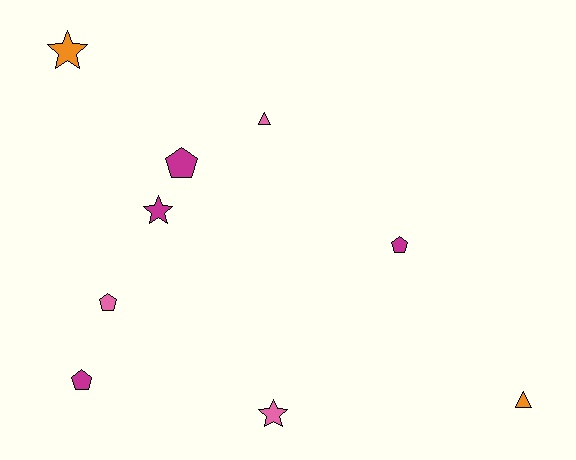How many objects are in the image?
There are 9 objects.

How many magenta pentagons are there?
There are 3 magenta pentagons.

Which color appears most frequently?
Magenta, with 4 objects.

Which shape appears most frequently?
Pentagon, with 4 objects.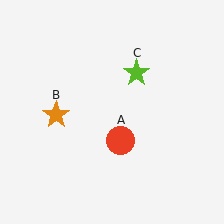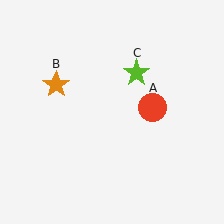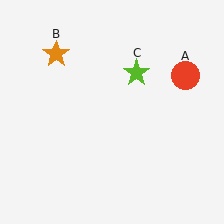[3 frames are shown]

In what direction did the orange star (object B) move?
The orange star (object B) moved up.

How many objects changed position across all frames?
2 objects changed position: red circle (object A), orange star (object B).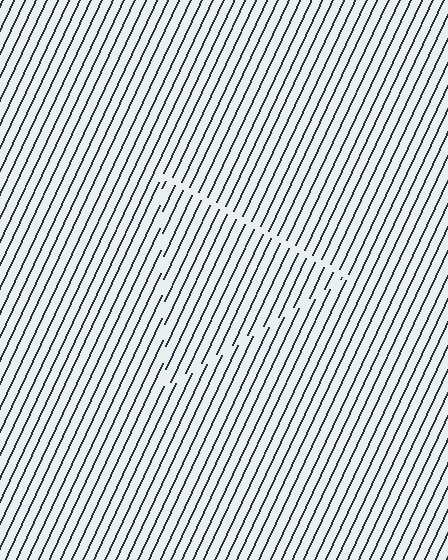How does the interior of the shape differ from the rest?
The interior of the shape contains the same grating, shifted by half a period — the contour is defined by the phase discontinuity where line-ends from the inner and outer gratings abut.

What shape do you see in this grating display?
An illusory triangle. The interior of the shape contains the same grating, shifted by half a period — the contour is defined by the phase discontinuity where line-ends from the inner and outer gratings abut.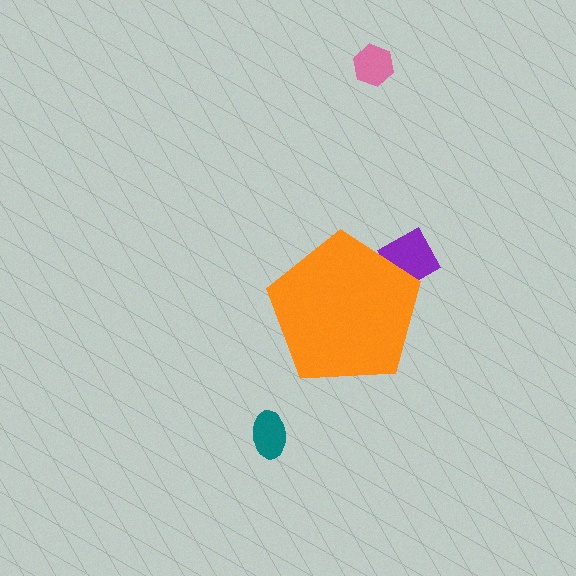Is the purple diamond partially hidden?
Yes, the purple diamond is partially hidden behind the orange pentagon.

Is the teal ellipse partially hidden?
No, the teal ellipse is fully visible.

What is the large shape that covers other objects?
An orange pentagon.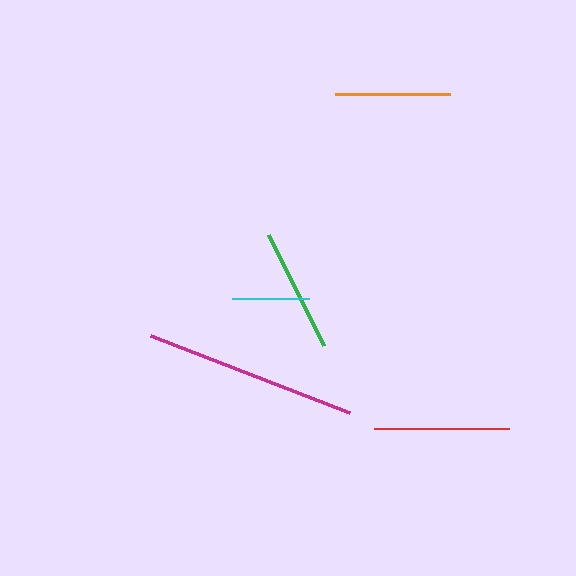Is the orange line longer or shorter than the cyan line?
The orange line is longer than the cyan line.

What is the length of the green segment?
The green segment is approximately 124 pixels long.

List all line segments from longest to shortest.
From longest to shortest: magenta, red, green, orange, cyan.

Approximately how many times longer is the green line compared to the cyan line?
The green line is approximately 1.6 times the length of the cyan line.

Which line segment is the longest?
The magenta line is the longest at approximately 213 pixels.